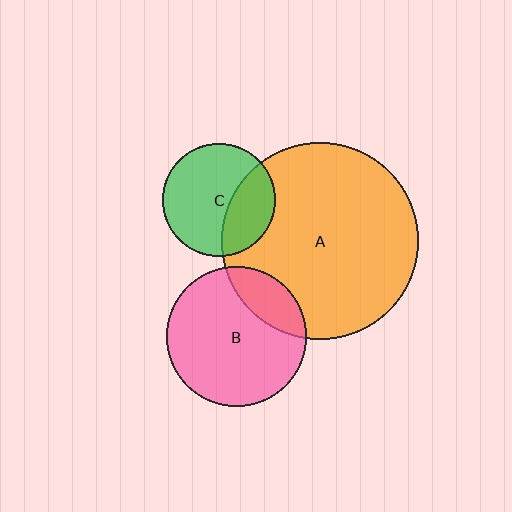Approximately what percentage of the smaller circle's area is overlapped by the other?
Approximately 20%.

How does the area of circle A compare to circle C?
Approximately 3.0 times.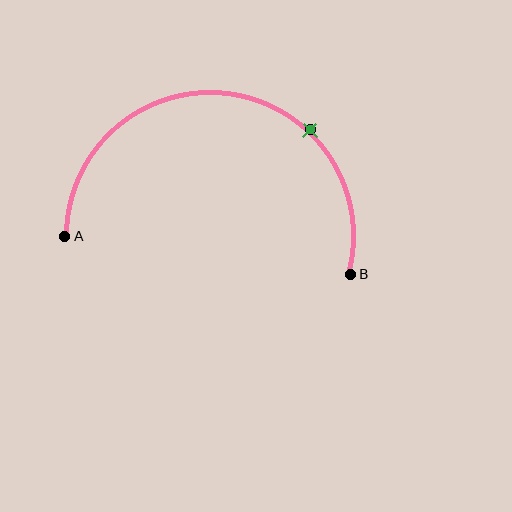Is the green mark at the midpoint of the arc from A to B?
No. The green mark lies on the arc but is closer to endpoint B. The arc midpoint would be at the point on the curve equidistant along the arc from both A and B.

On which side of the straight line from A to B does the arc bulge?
The arc bulges above the straight line connecting A and B.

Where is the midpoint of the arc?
The arc midpoint is the point on the curve farthest from the straight line joining A and B. It sits above that line.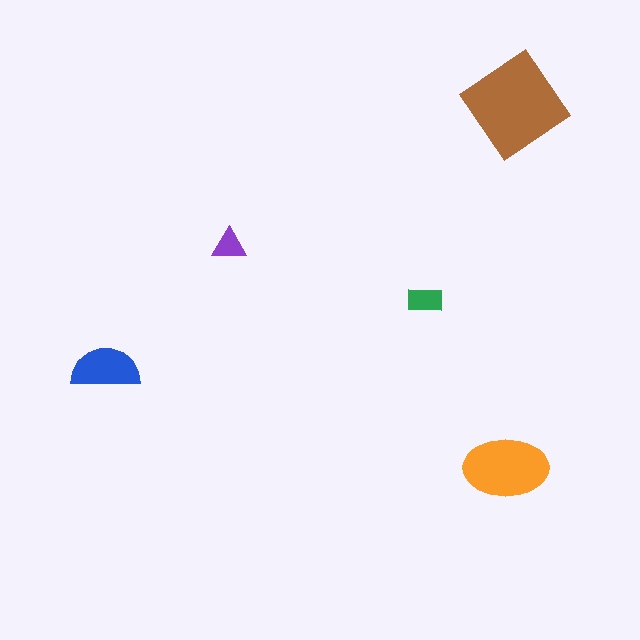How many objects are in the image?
There are 5 objects in the image.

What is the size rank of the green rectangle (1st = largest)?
4th.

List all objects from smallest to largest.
The purple triangle, the green rectangle, the blue semicircle, the orange ellipse, the brown diamond.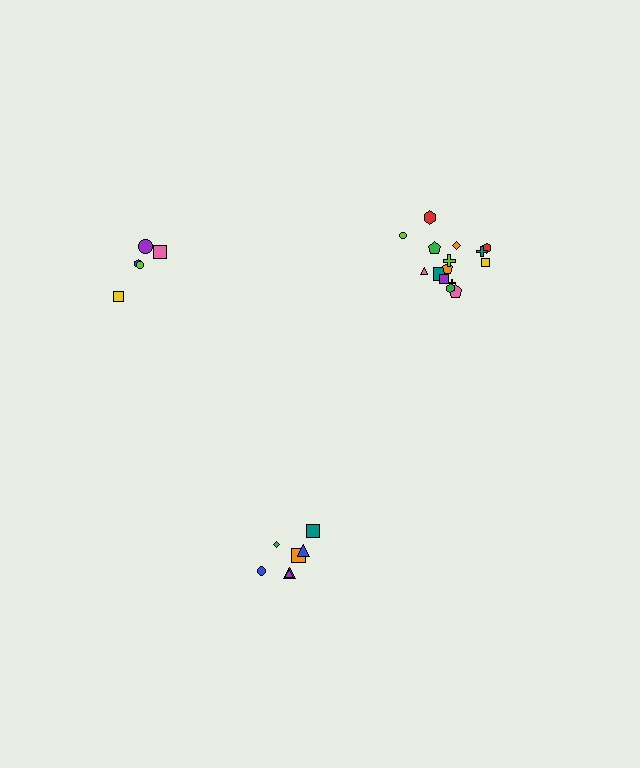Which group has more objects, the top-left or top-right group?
The top-right group.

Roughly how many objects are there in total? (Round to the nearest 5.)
Roughly 25 objects in total.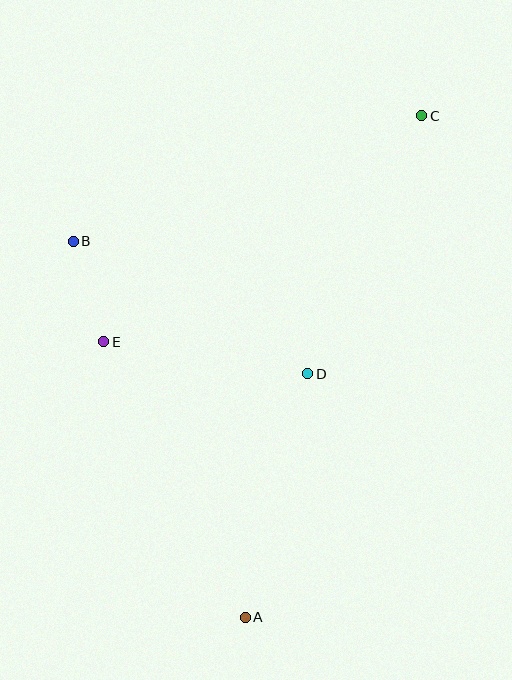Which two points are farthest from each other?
Points A and C are farthest from each other.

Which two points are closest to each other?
Points B and E are closest to each other.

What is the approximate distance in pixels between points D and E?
The distance between D and E is approximately 206 pixels.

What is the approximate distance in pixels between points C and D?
The distance between C and D is approximately 282 pixels.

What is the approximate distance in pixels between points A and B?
The distance between A and B is approximately 414 pixels.